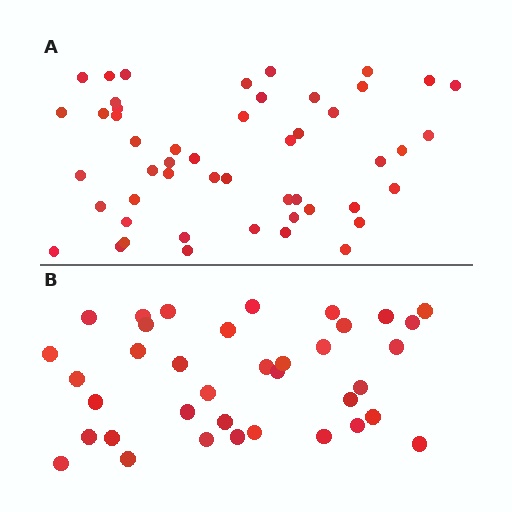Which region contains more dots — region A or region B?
Region A (the top region) has more dots.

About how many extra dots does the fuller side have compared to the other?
Region A has approximately 15 more dots than region B.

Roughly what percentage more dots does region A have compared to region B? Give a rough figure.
About 35% more.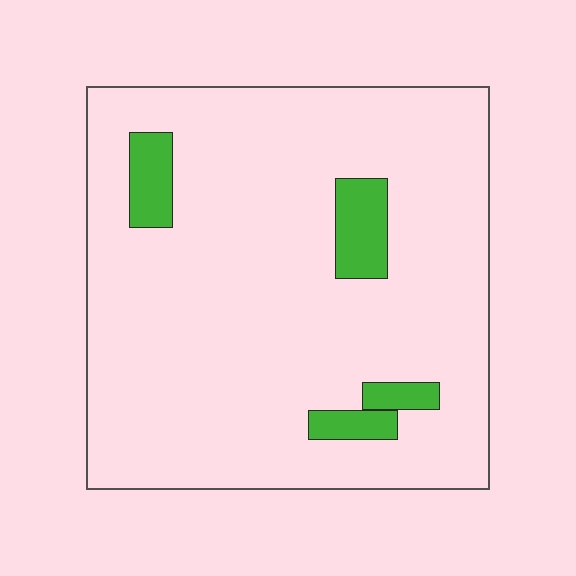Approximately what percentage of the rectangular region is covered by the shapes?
Approximately 10%.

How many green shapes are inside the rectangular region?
4.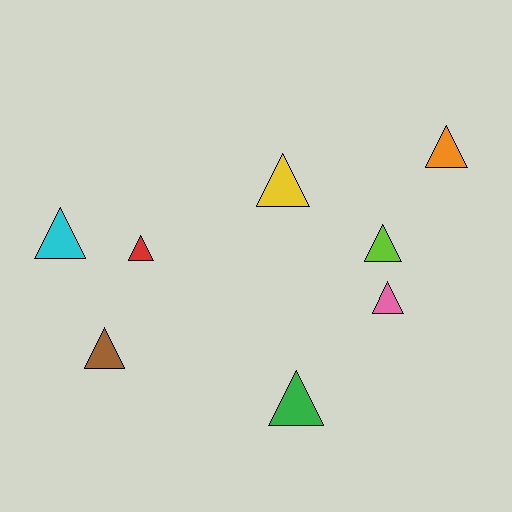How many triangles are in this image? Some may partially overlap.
There are 8 triangles.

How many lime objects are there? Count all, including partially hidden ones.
There is 1 lime object.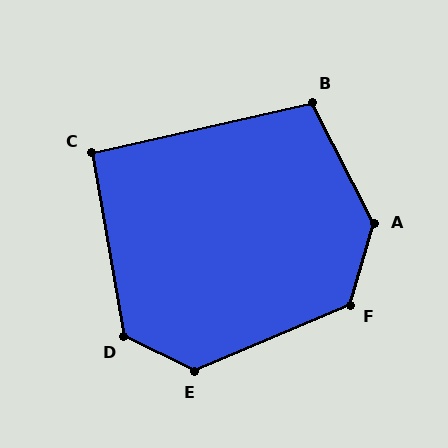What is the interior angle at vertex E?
Approximately 131 degrees (obtuse).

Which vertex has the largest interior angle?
A, at approximately 137 degrees.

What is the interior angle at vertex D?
Approximately 127 degrees (obtuse).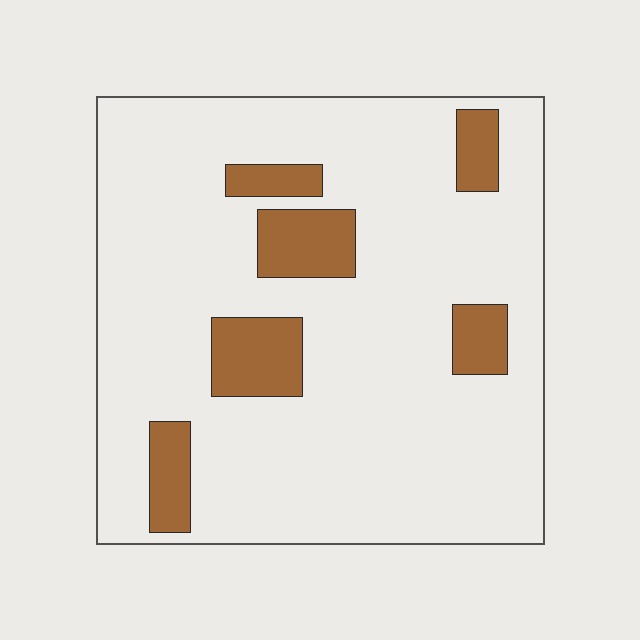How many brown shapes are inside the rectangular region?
6.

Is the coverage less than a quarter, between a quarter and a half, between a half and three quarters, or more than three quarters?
Less than a quarter.